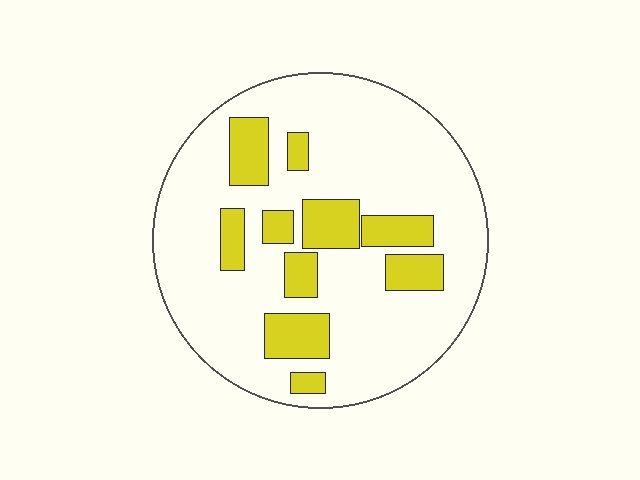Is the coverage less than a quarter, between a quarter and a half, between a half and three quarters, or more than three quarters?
Less than a quarter.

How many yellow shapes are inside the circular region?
10.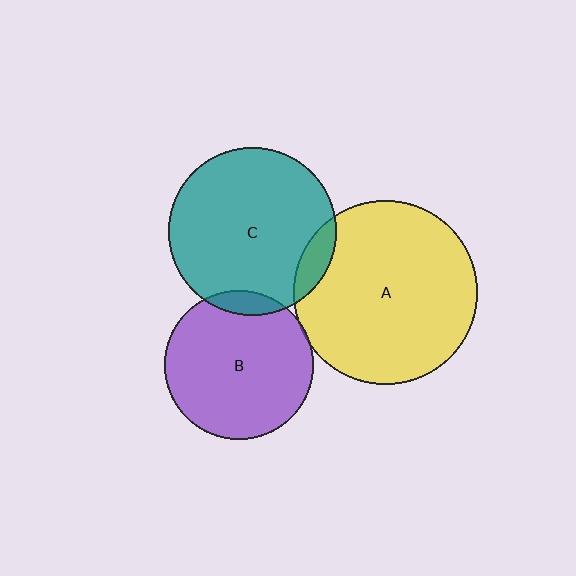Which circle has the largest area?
Circle A (yellow).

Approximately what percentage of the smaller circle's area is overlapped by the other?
Approximately 5%.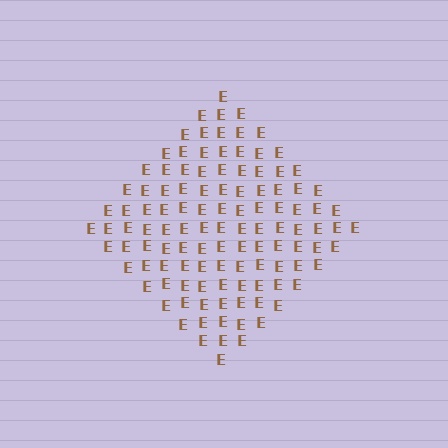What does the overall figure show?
The overall figure shows a diamond.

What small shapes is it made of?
It is made of small letter E's.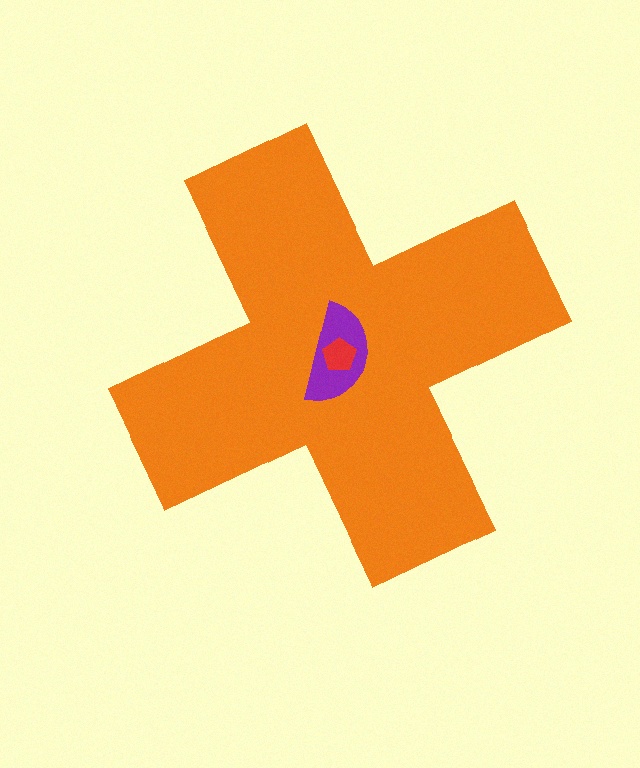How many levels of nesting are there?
3.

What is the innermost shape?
The red pentagon.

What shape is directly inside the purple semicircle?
The red pentagon.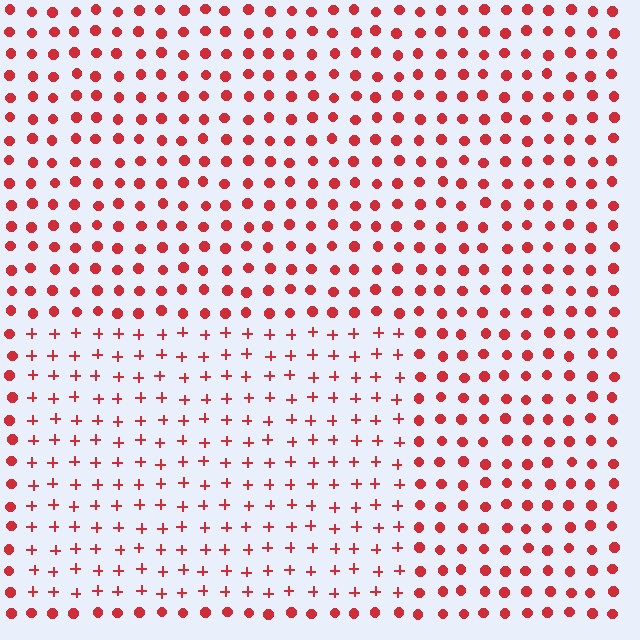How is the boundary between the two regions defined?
The boundary is defined by a change in element shape: plus signs inside vs. circles outside. All elements share the same color and spacing.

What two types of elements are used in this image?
The image uses plus signs inside the rectangle region and circles outside it.